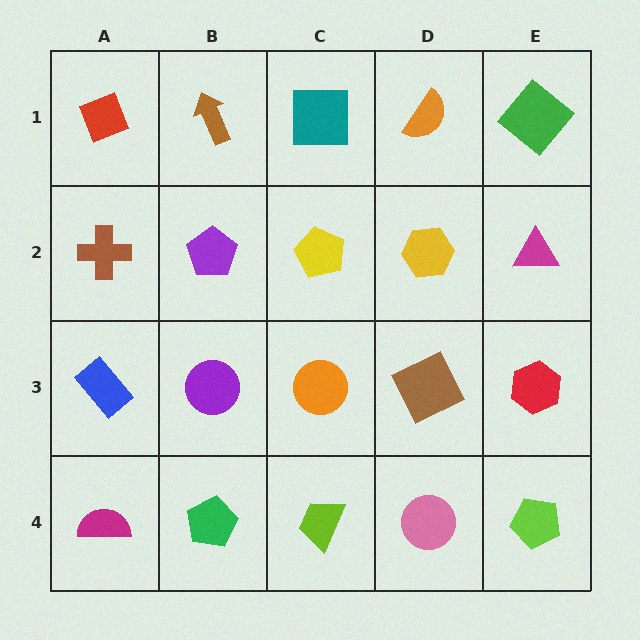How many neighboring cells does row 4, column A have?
2.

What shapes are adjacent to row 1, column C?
A yellow pentagon (row 2, column C), a brown arrow (row 1, column B), an orange semicircle (row 1, column D).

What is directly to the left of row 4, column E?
A pink circle.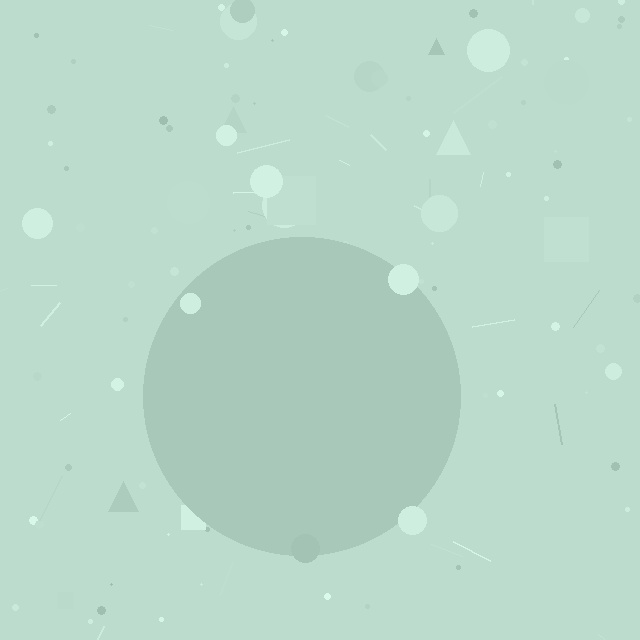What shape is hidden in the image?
A circle is hidden in the image.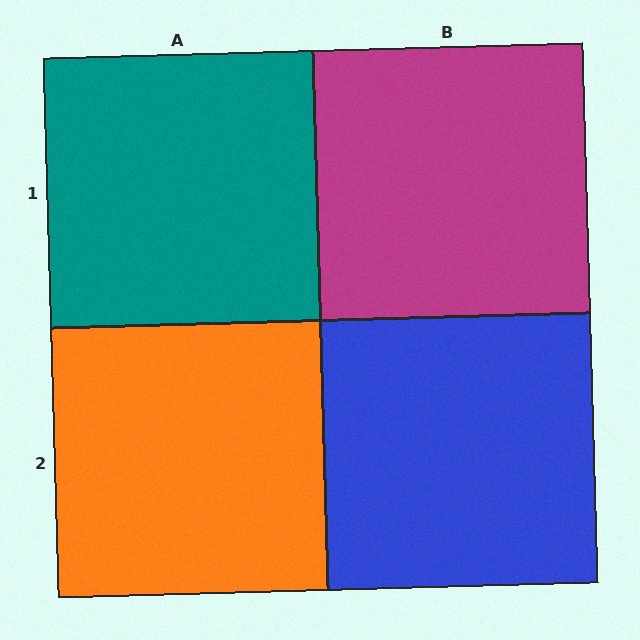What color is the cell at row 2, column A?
Orange.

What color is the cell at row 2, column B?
Blue.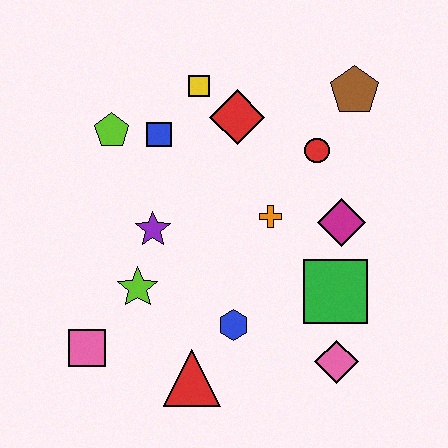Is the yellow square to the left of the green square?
Yes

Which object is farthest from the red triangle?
The brown pentagon is farthest from the red triangle.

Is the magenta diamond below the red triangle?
No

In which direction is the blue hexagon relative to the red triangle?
The blue hexagon is above the red triangle.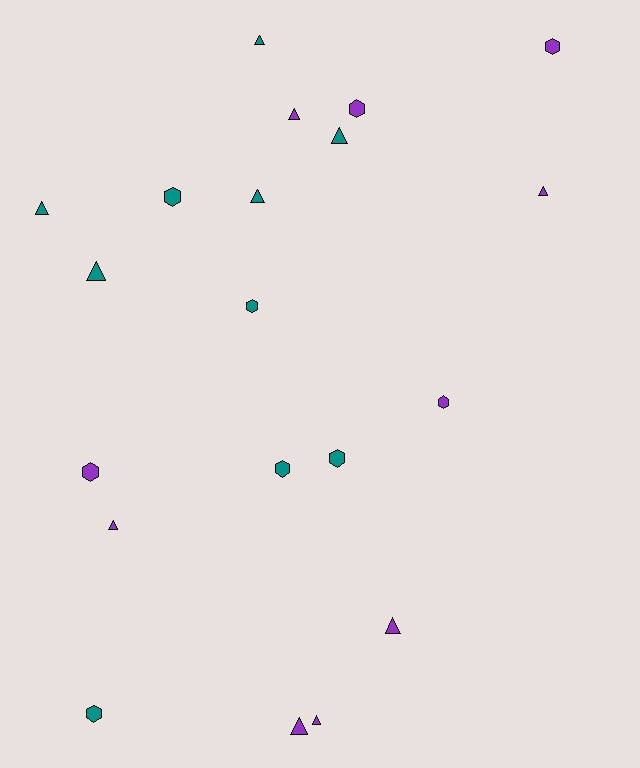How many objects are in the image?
There are 20 objects.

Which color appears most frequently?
Teal, with 10 objects.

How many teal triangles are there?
There are 5 teal triangles.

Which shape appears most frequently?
Triangle, with 11 objects.